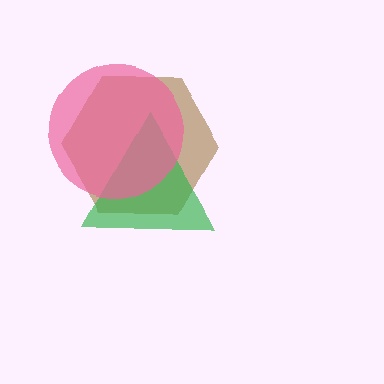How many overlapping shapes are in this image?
There are 3 overlapping shapes in the image.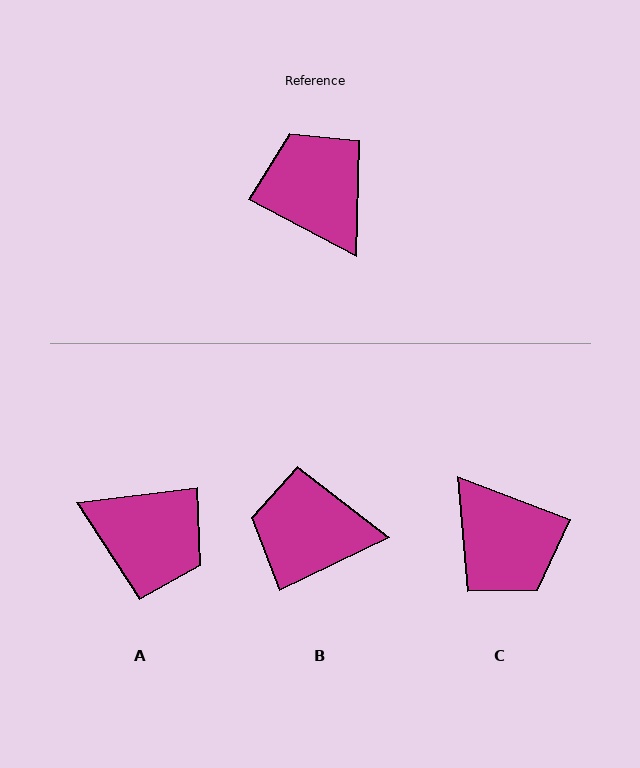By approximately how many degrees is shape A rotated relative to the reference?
Approximately 145 degrees clockwise.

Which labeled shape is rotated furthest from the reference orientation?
C, about 173 degrees away.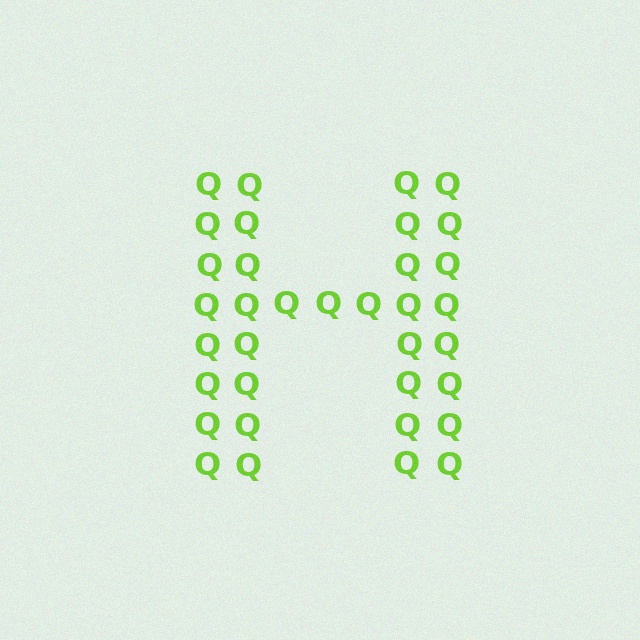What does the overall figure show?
The overall figure shows the letter H.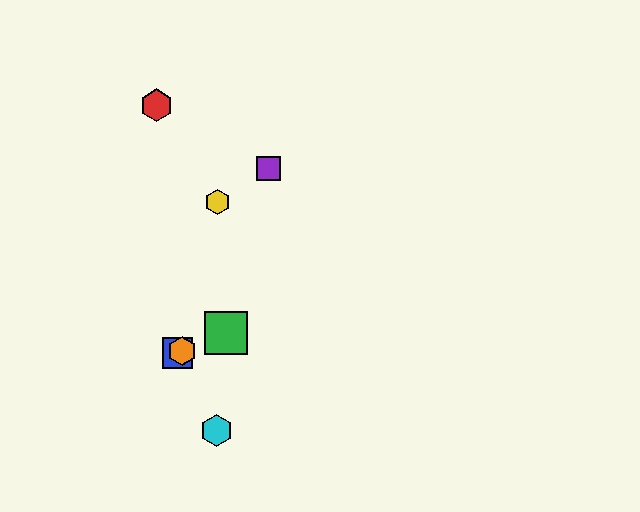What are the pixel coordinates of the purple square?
The purple square is at (269, 168).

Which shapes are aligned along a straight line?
The blue square, the green square, the orange hexagon are aligned along a straight line.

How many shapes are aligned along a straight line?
3 shapes (the blue square, the green square, the orange hexagon) are aligned along a straight line.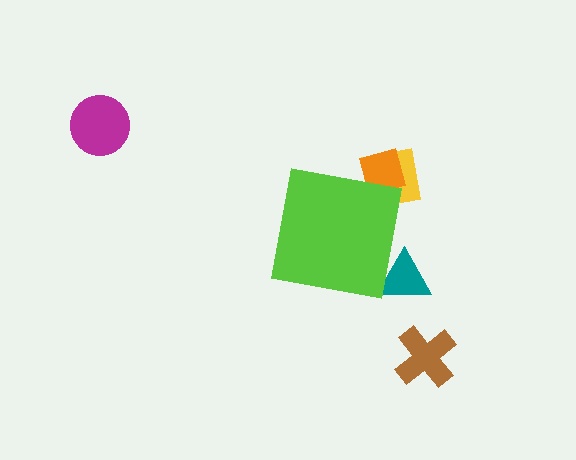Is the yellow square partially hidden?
Yes, the yellow square is partially hidden behind the lime square.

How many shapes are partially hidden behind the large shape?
3 shapes are partially hidden.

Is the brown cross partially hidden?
No, the brown cross is fully visible.